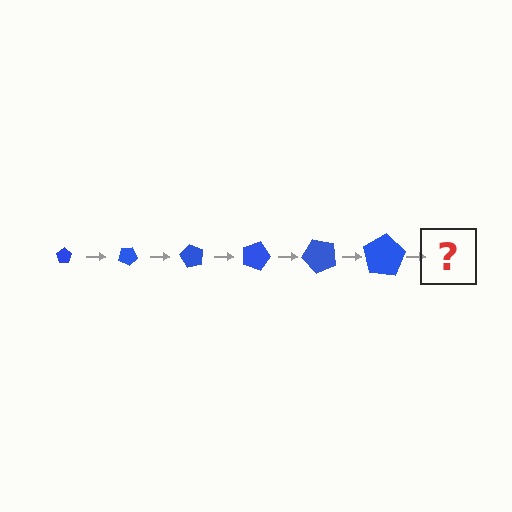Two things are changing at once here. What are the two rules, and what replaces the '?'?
The two rules are that the pentagon grows larger each step and it rotates 30 degrees each step. The '?' should be a pentagon, larger than the previous one and rotated 180 degrees from the start.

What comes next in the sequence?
The next element should be a pentagon, larger than the previous one and rotated 180 degrees from the start.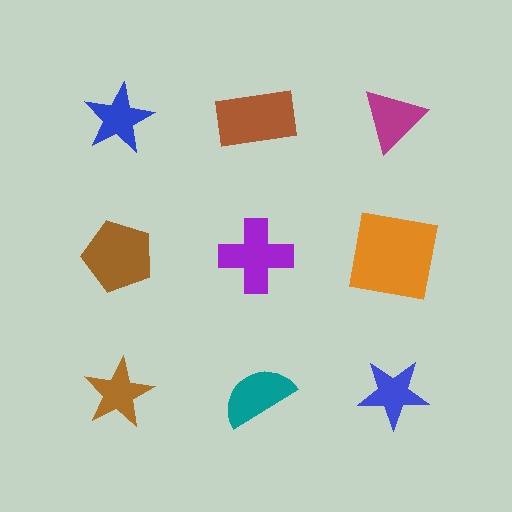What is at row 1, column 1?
A blue star.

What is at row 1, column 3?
A magenta triangle.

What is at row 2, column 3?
An orange square.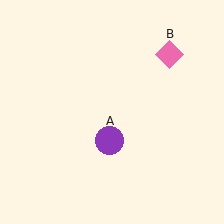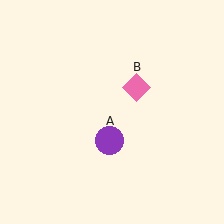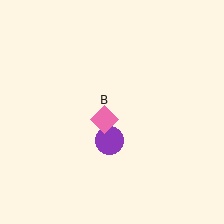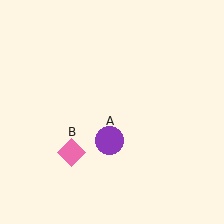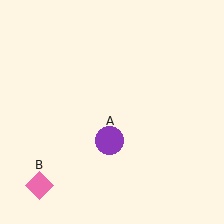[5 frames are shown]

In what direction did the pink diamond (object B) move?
The pink diamond (object B) moved down and to the left.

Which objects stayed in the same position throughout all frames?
Purple circle (object A) remained stationary.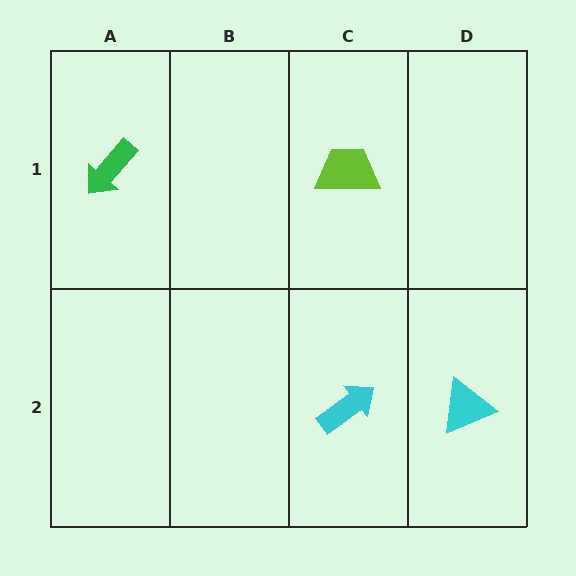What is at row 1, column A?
A green arrow.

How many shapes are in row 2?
2 shapes.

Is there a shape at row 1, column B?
No, that cell is empty.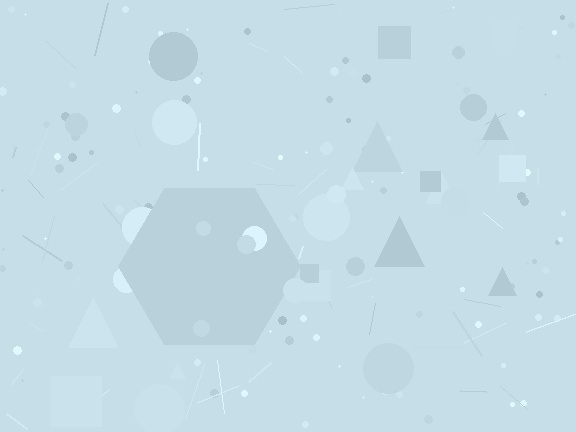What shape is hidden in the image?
A hexagon is hidden in the image.